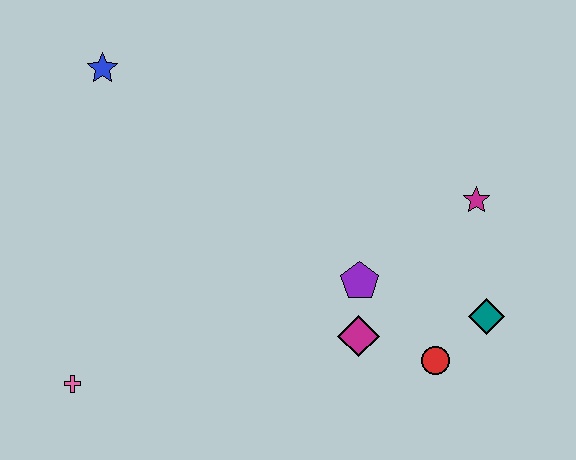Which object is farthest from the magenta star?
The pink cross is farthest from the magenta star.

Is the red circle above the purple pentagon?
No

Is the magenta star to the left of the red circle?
No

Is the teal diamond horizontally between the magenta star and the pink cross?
No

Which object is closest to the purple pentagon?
The magenta diamond is closest to the purple pentagon.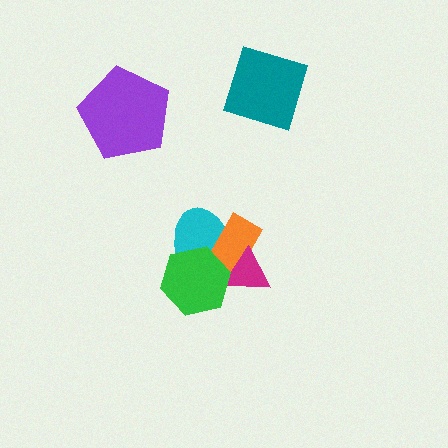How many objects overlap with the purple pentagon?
0 objects overlap with the purple pentagon.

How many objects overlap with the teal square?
0 objects overlap with the teal square.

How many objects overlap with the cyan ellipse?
3 objects overlap with the cyan ellipse.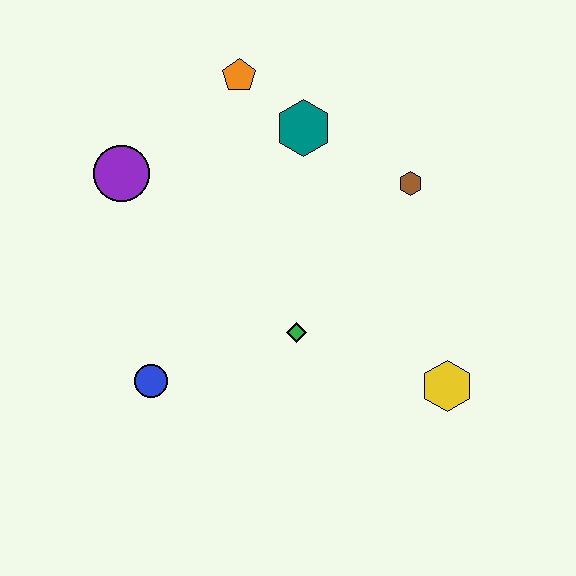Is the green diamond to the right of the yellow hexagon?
No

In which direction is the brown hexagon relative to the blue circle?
The brown hexagon is to the right of the blue circle.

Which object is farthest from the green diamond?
The orange pentagon is farthest from the green diamond.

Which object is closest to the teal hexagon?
The orange pentagon is closest to the teal hexagon.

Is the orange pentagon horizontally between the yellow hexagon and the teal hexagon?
No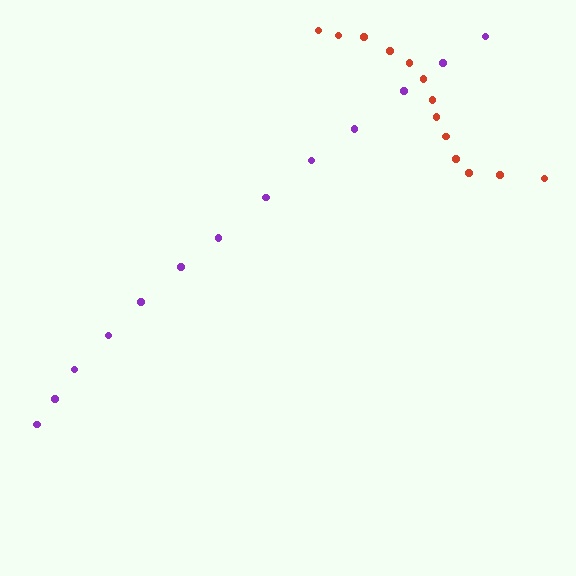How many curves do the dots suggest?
There are 2 distinct paths.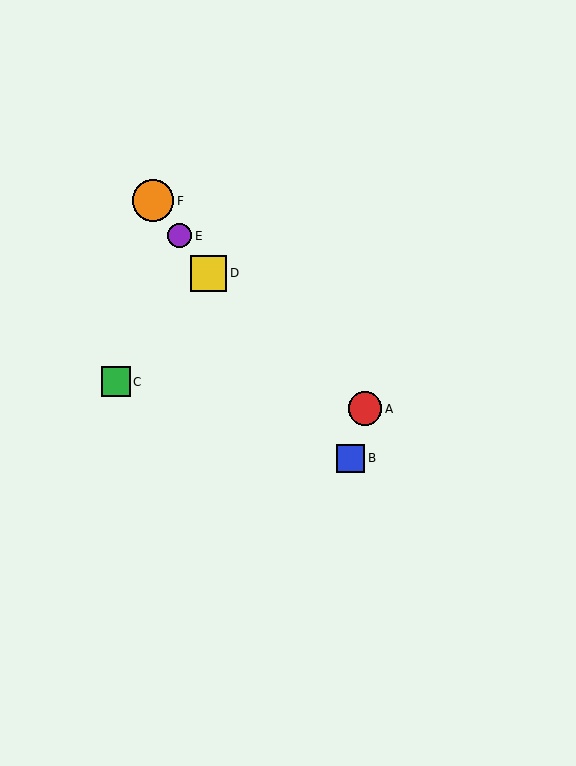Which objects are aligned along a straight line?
Objects B, D, E, F are aligned along a straight line.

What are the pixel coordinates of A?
Object A is at (365, 409).